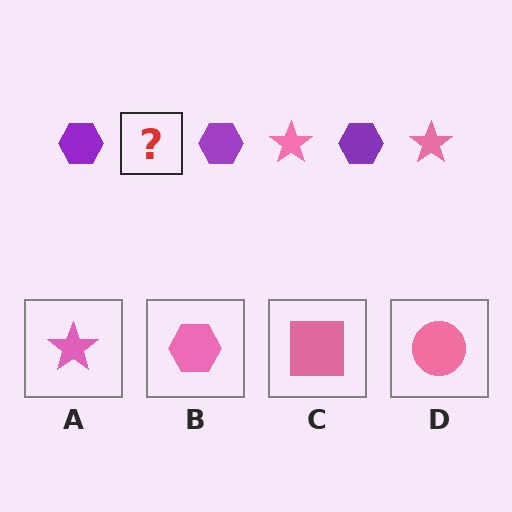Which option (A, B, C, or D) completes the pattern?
A.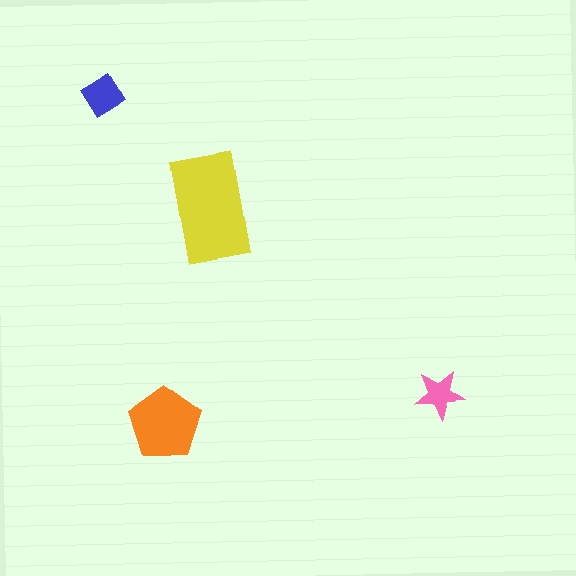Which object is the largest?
The yellow rectangle.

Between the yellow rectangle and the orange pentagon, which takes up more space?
The yellow rectangle.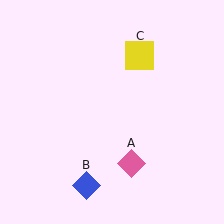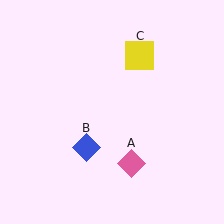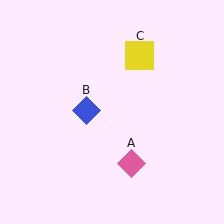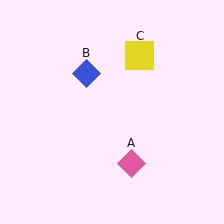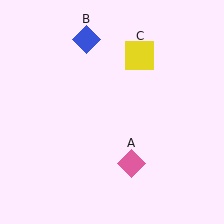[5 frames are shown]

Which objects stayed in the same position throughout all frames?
Pink diamond (object A) and yellow square (object C) remained stationary.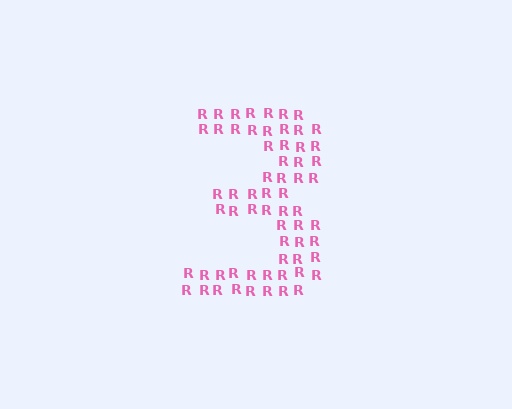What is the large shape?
The large shape is the digit 3.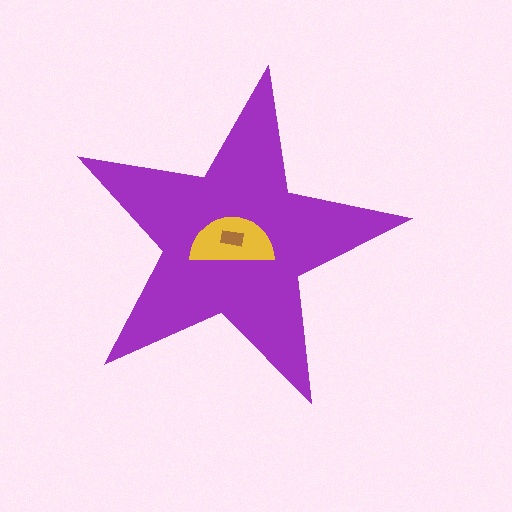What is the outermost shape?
The purple star.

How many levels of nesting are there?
3.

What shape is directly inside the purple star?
The yellow semicircle.